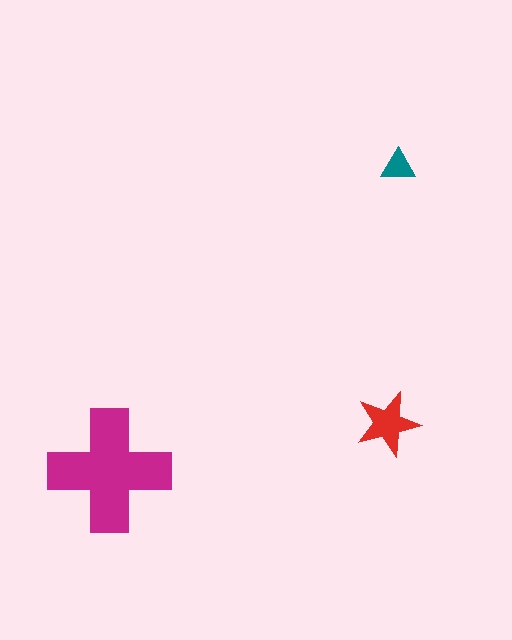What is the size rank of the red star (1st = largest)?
2nd.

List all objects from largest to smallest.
The magenta cross, the red star, the teal triangle.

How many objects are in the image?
There are 3 objects in the image.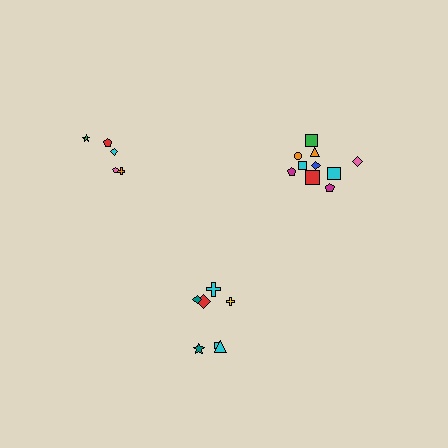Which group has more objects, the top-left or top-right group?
The top-right group.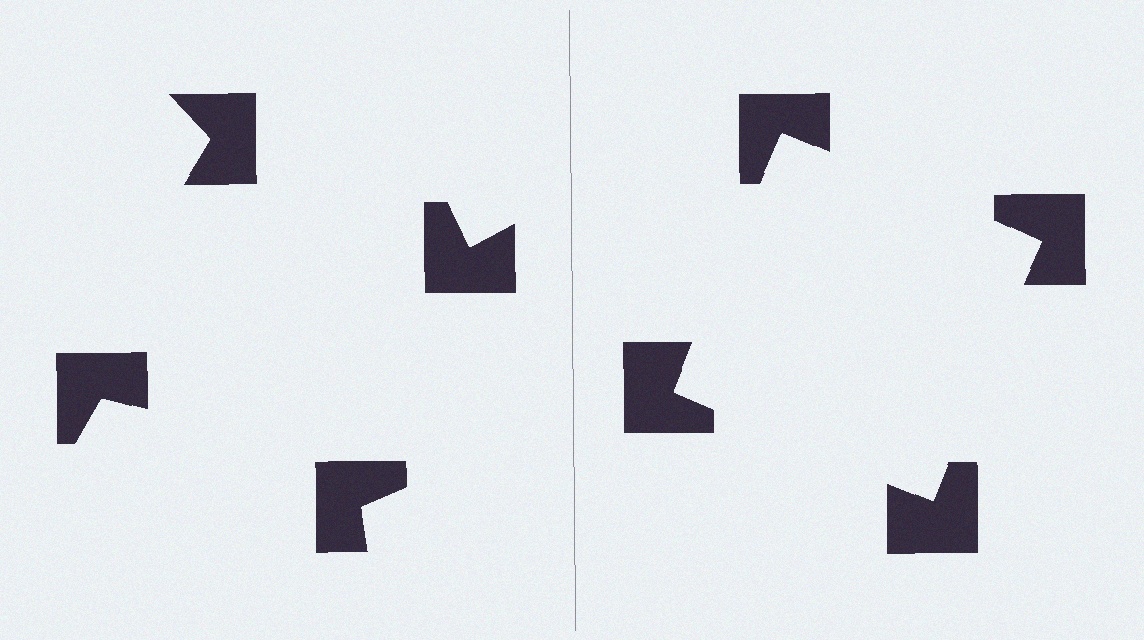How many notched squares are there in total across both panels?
8 — 4 on each side.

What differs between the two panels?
The notched squares are positioned identically on both sides; only the wedge orientations differ. On the right they align to a square; on the left they are misaligned.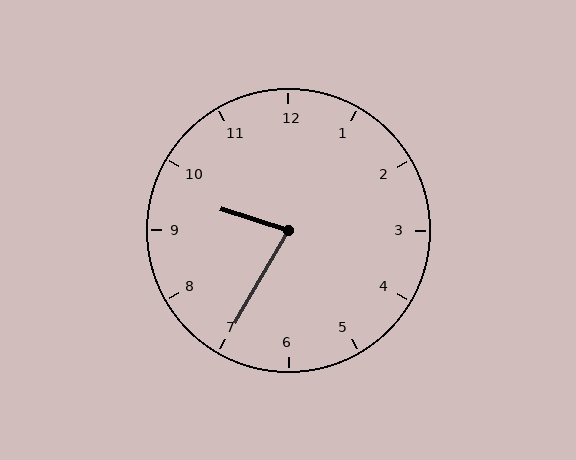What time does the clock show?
9:35.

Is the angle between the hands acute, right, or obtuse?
It is acute.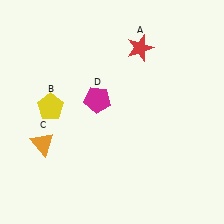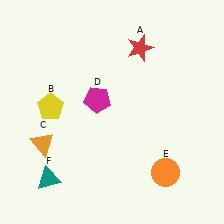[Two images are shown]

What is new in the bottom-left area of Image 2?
A teal triangle (F) was added in the bottom-left area of Image 2.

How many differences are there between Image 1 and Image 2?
There are 2 differences between the two images.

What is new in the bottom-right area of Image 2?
An orange circle (E) was added in the bottom-right area of Image 2.